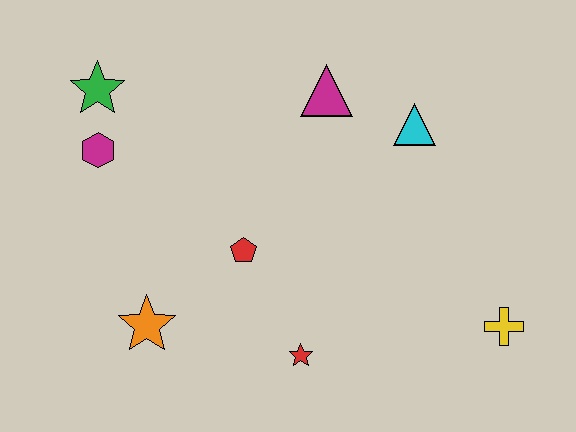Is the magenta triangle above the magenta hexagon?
Yes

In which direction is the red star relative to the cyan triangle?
The red star is below the cyan triangle.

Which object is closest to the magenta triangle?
The cyan triangle is closest to the magenta triangle.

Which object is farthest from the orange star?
The yellow cross is farthest from the orange star.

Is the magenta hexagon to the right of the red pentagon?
No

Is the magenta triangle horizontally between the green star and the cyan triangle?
Yes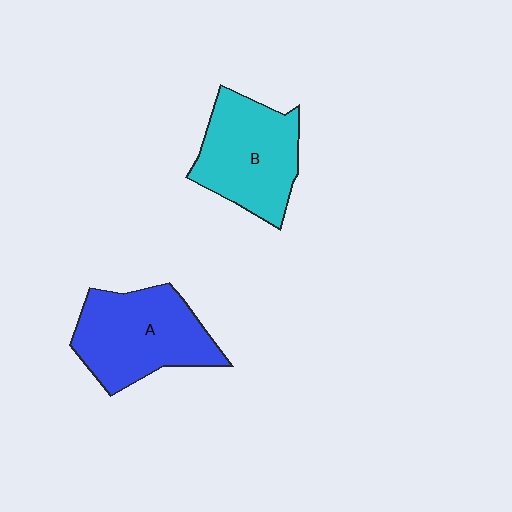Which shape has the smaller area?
Shape B (cyan).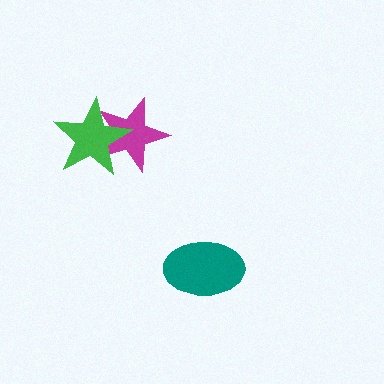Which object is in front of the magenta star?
The green star is in front of the magenta star.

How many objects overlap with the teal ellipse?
0 objects overlap with the teal ellipse.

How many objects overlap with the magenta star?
1 object overlaps with the magenta star.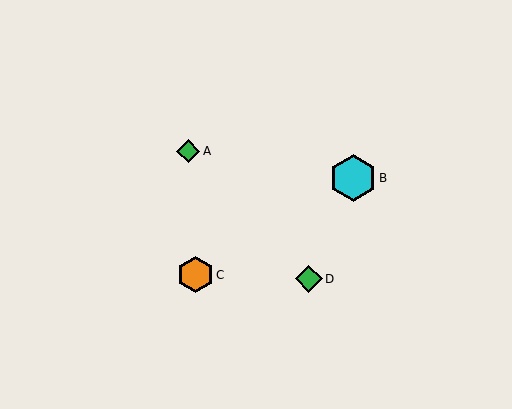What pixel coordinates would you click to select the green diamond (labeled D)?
Click at (309, 279) to select the green diamond D.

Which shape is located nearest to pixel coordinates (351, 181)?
The cyan hexagon (labeled B) at (353, 178) is nearest to that location.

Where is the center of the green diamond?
The center of the green diamond is at (188, 151).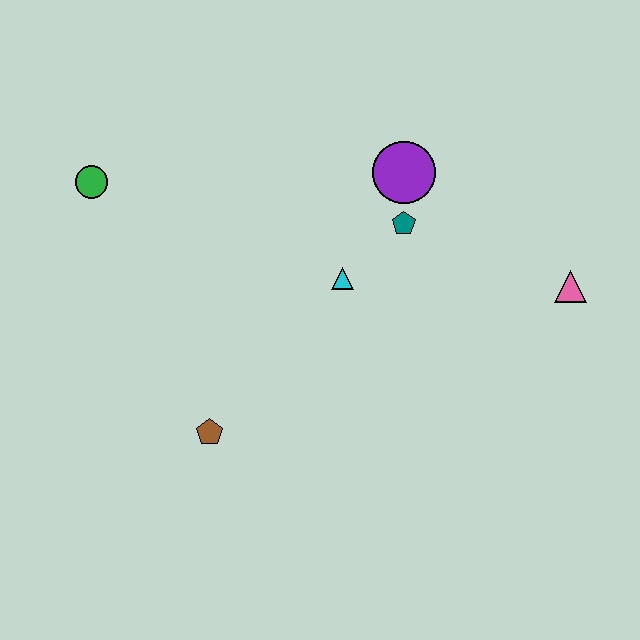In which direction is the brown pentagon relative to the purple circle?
The brown pentagon is below the purple circle.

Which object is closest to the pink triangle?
The teal pentagon is closest to the pink triangle.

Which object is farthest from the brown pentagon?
The pink triangle is farthest from the brown pentagon.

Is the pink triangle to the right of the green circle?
Yes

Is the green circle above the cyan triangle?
Yes